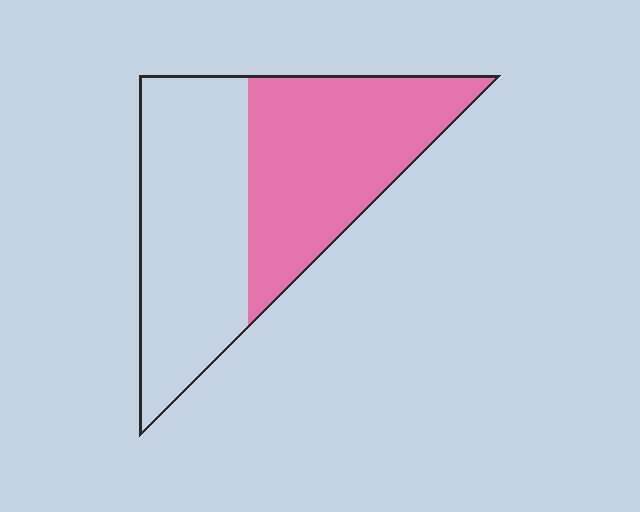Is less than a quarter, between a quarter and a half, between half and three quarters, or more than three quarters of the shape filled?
Between a quarter and a half.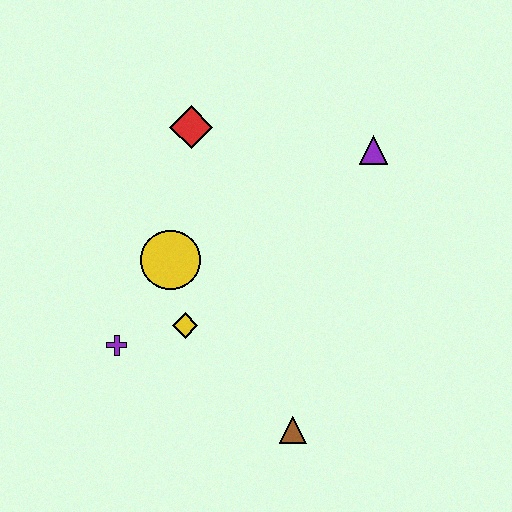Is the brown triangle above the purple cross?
No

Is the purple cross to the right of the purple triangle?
No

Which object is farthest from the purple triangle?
The purple cross is farthest from the purple triangle.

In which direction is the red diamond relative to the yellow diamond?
The red diamond is above the yellow diamond.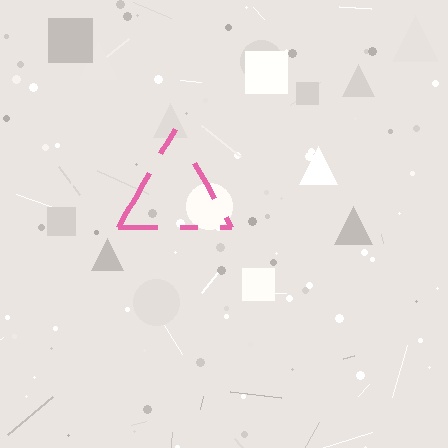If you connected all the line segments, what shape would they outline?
They would outline a triangle.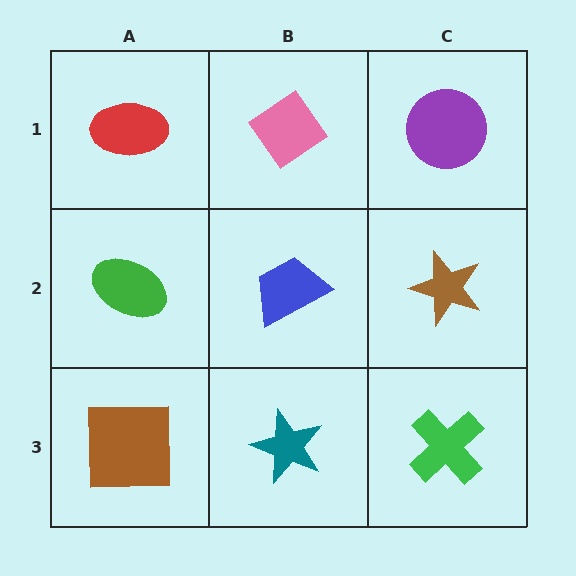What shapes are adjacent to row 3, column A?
A green ellipse (row 2, column A), a teal star (row 3, column B).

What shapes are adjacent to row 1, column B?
A blue trapezoid (row 2, column B), a red ellipse (row 1, column A), a purple circle (row 1, column C).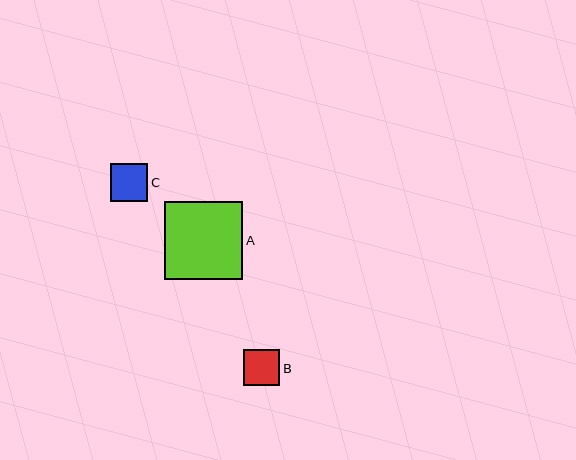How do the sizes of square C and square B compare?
Square C and square B are approximately the same size.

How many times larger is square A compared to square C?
Square A is approximately 2.1 times the size of square C.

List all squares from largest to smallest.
From largest to smallest: A, C, B.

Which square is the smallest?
Square B is the smallest with a size of approximately 36 pixels.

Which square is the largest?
Square A is the largest with a size of approximately 78 pixels.